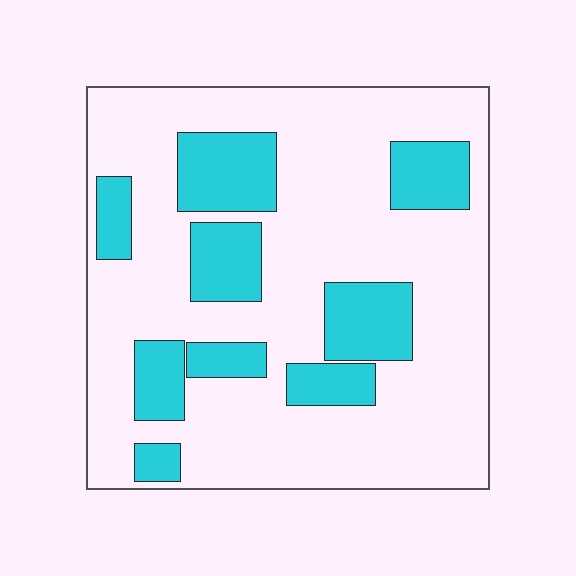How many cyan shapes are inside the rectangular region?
9.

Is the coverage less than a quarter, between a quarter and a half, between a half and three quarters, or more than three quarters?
Between a quarter and a half.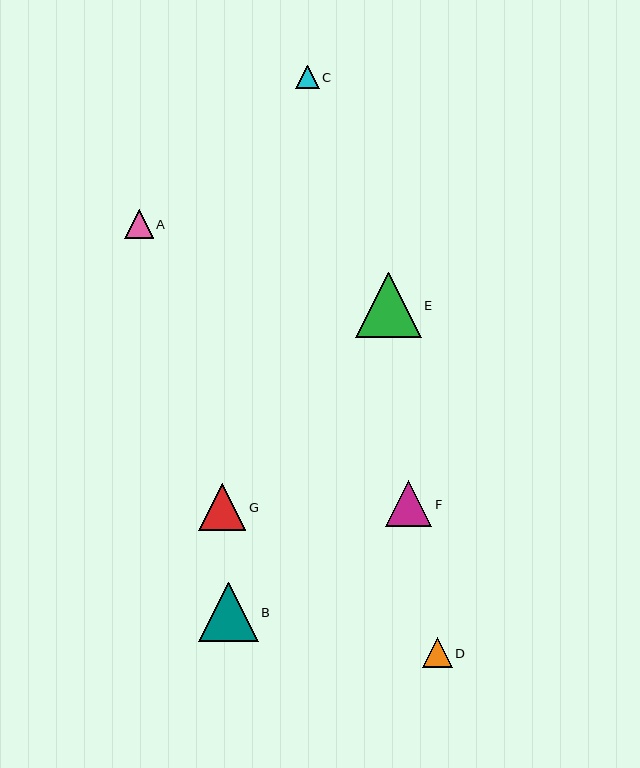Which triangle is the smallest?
Triangle C is the smallest with a size of approximately 24 pixels.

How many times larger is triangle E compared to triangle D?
Triangle E is approximately 2.2 times the size of triangle D.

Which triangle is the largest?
Triangle E is the largest with a size of approximately 65 pixels.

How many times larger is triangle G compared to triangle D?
Triangle G is approximately 1.6 times the size of triangle D.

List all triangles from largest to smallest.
From largest to smallest: E, B, G, F, D, A, C.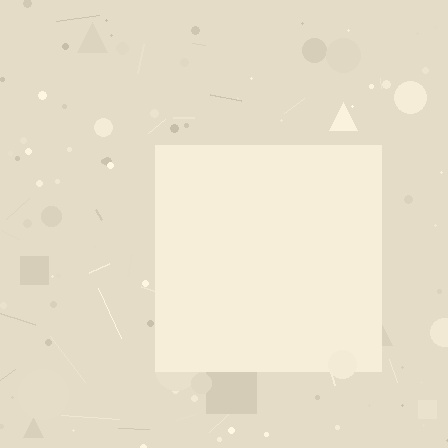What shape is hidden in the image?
A square is hidden in the image.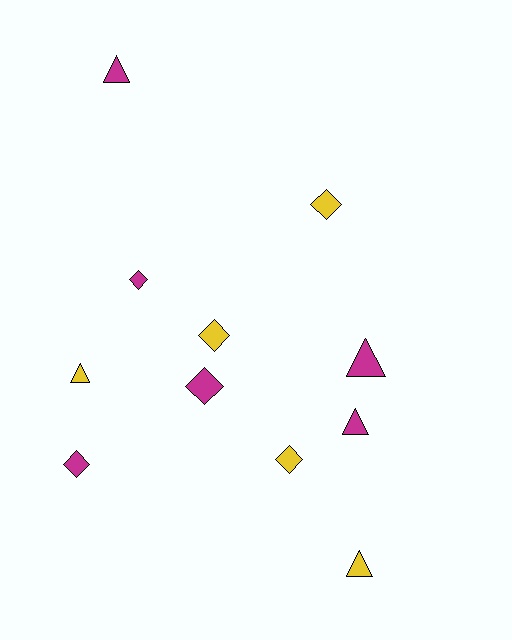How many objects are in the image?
There are 11 objects.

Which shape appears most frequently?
Diamond, with 6 objects.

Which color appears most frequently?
Magenta, with 6 objects.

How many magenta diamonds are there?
There are 3 magenta diamonds.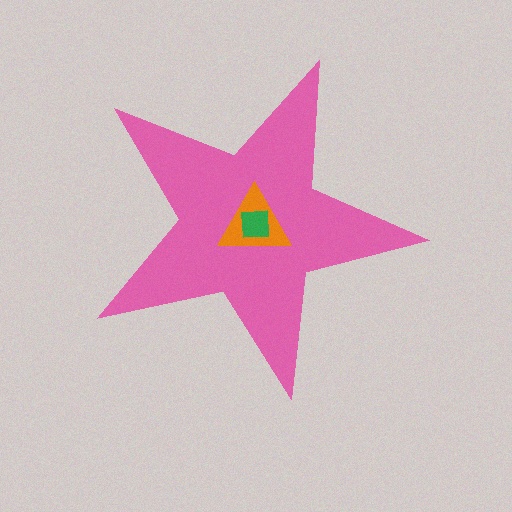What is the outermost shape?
The pink star.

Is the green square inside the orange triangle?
Yes.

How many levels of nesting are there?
3.